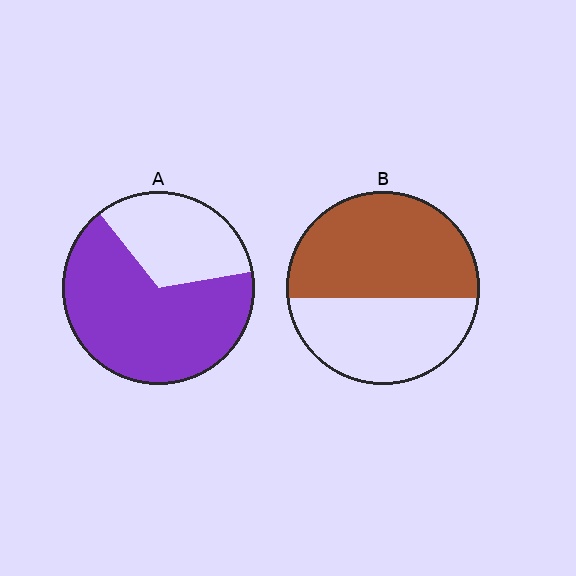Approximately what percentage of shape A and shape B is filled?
A is approximately 65% and B is approximately 55%.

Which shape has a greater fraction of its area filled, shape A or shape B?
Shape A.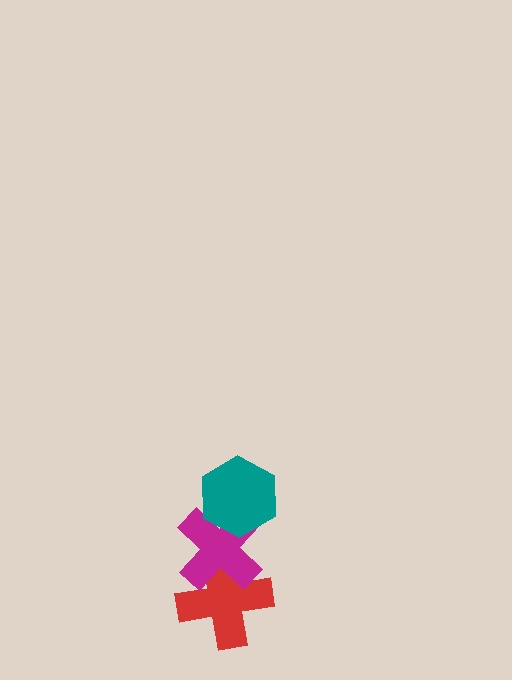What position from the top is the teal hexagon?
The teal hexagon is 1st from the top.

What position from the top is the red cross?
The red cross is 3rd from the top.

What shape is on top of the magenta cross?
The teal hexagon is on top of the magenta cross.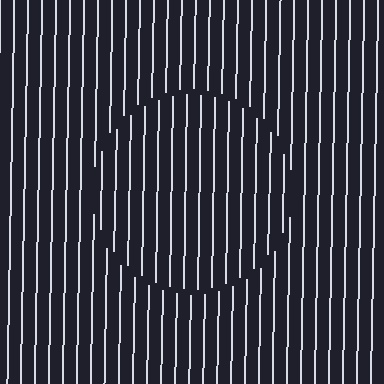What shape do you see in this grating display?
An illusory circle. The interior of the shape contains the same grating, shifted by half a period — the contour is defined by the phase discontinuity where line-ends from the inner and outer gratings abut.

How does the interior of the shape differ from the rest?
The interior of the shape contains the same grating, shifted by half a period — the contour is defined by the phase discontinuity where line-ends from the inner and outer gratings abut.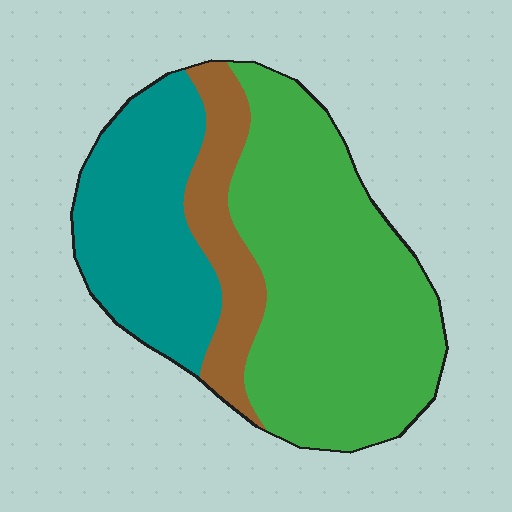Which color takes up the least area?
Brown, at roughly 15%.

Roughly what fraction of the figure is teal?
Teal takes up about one third (1/3) of the figure.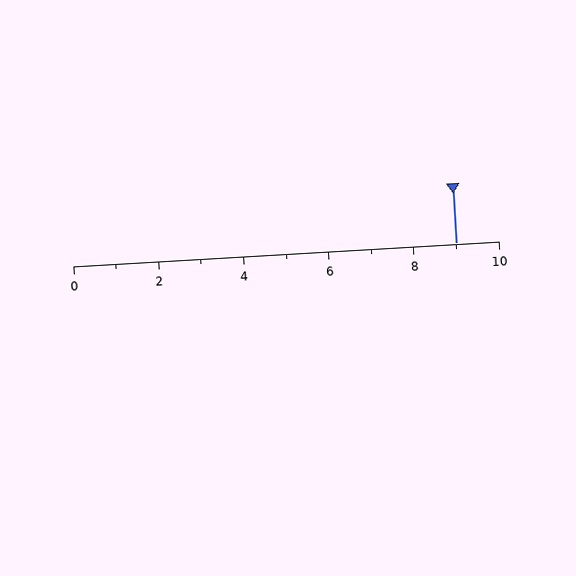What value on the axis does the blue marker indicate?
The marker indicates approximately 9.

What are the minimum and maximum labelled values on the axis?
The axis runs from 0 to 10.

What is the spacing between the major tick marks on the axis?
The major ticks are spaced 2 apart.